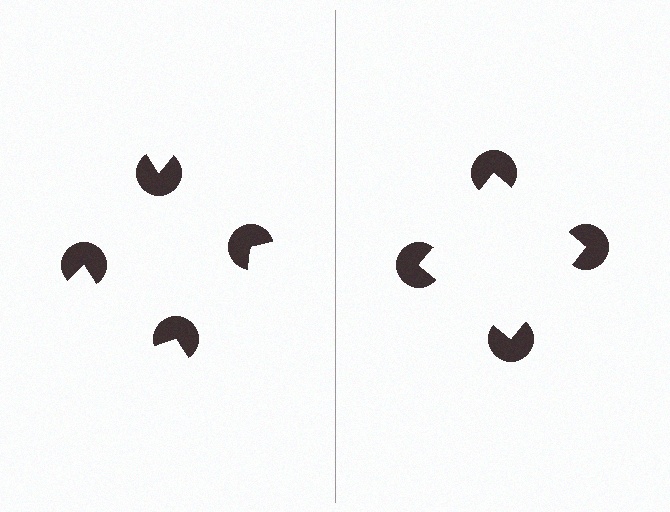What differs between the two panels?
The pac-man discs are positioned identically on both sides; only the wedge orientations differ. On the right they align to a square; on the left they are misaligned.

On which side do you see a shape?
An illusory square appears on the right side. On the left side the wedge cuts are rotated, so no coherent shape forms.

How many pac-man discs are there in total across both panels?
8 — 4 on each side.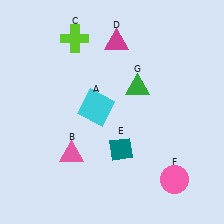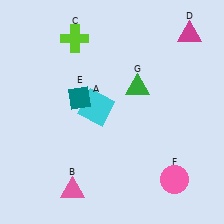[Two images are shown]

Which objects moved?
The objects that moved are: the pink triangle (B), the magenta triangle (D), the teal diamond (E).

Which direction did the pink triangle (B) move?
The pink triangle (B) moved down.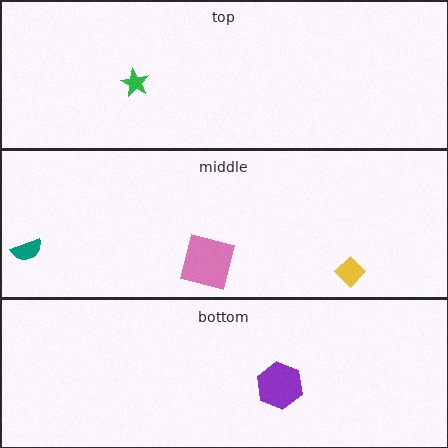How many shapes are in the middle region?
3.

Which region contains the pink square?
The middle region.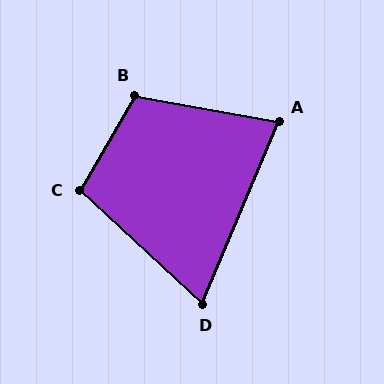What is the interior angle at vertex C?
Approximately 103 degrees (obtuse).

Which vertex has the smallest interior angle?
D, at approximately 70 degrees.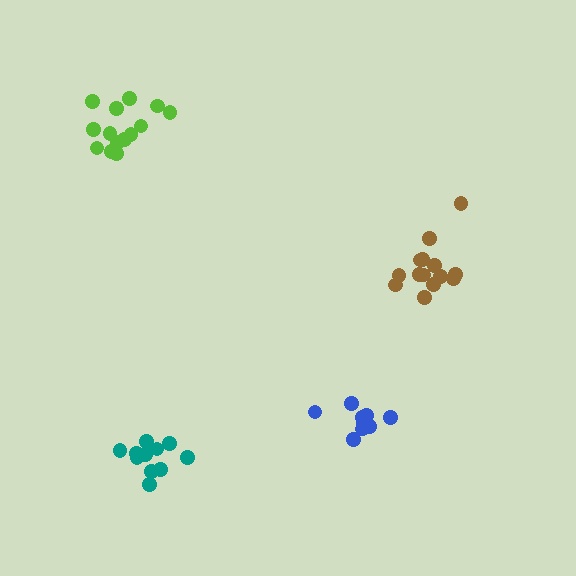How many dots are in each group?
Group 1: 14 dots, Group 2: 9 dots, Group 3: 11 dots, Group 4: 14 dots (48 total).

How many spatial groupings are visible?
There are 4 spatial groupings.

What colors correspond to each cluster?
The clusters are colored: brown, blue, teal, lime.